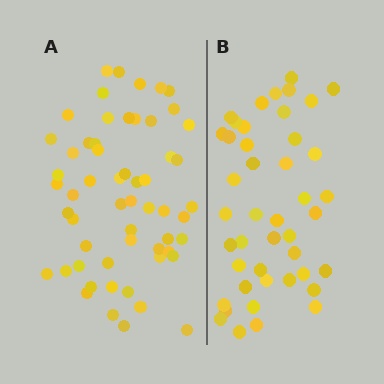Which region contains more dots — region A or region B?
Region A (the left region) has more dots.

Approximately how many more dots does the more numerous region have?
Region A has approximately 15 more dots than region B.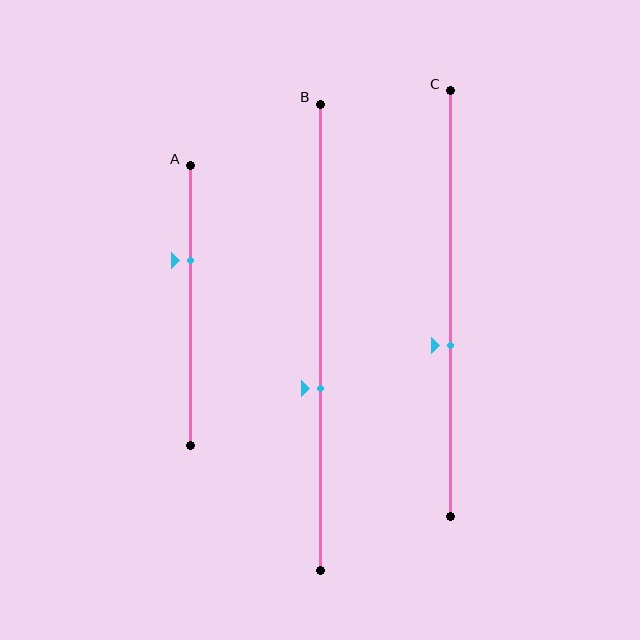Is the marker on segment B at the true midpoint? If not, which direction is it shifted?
No, the marker on segment B is shifted downward by about 11% of the segment length.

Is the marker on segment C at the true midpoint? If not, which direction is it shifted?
No, the marker on segment C is shifted downward by about 10% of the segment length.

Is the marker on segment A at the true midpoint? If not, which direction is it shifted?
No, the marker on segment A is shifted upward by about 16% of the segment length.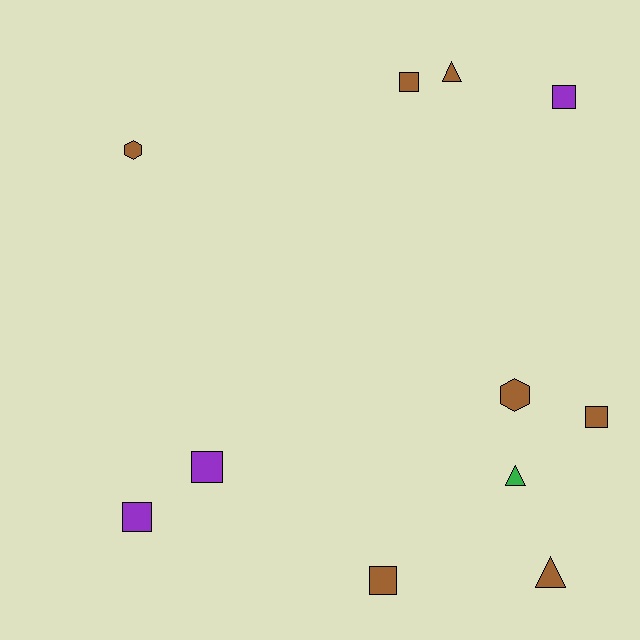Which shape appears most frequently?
Square, with 6 objects.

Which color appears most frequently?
Brown, with 7 objects.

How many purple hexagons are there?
There are no purple hexagons.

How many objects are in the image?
There are 11 objects.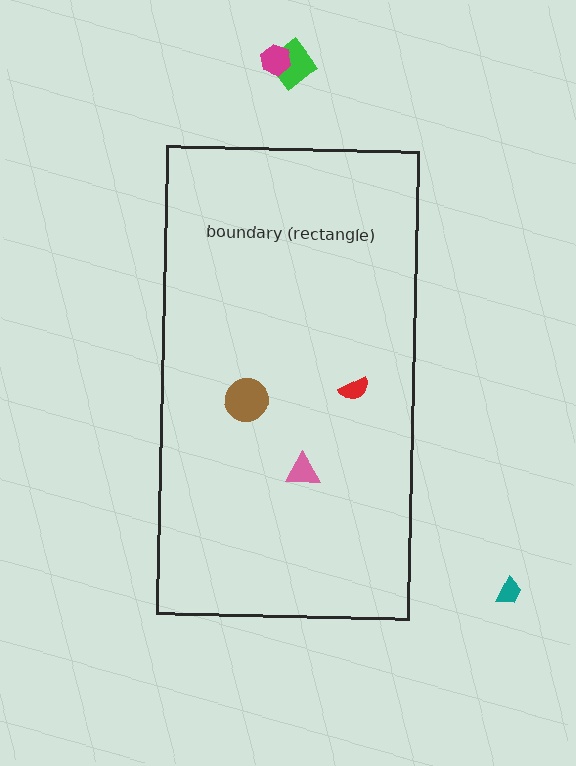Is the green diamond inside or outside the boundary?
Outside.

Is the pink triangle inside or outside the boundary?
Inside.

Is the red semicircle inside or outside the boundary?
Inside.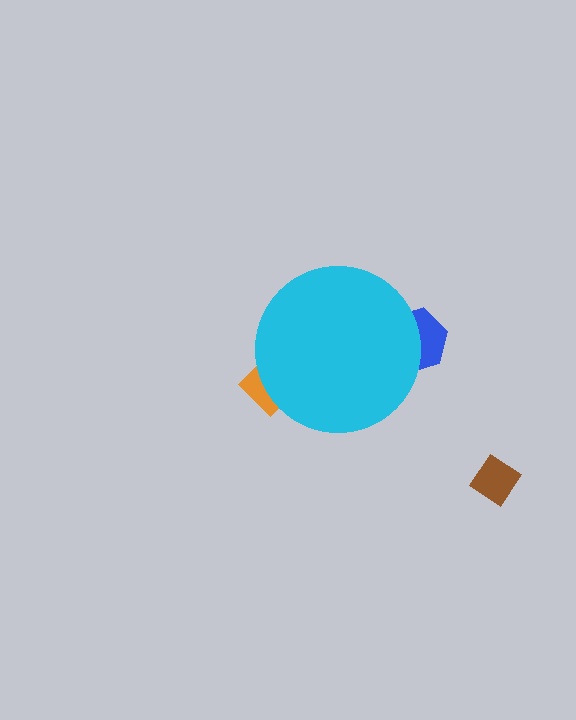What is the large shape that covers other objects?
A cyan circle.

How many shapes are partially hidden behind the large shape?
2 shapes are partially hidden.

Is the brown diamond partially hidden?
No, the brown diamond is fully visible.